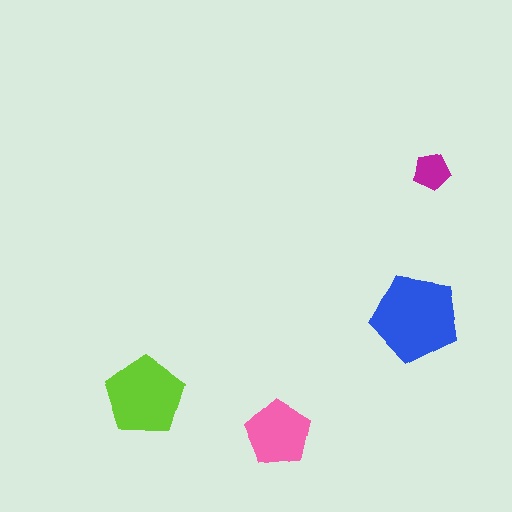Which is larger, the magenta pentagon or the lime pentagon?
The lime one.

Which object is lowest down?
The pink pentagon is bottommost.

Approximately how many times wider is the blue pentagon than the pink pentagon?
About 1.5 times wider.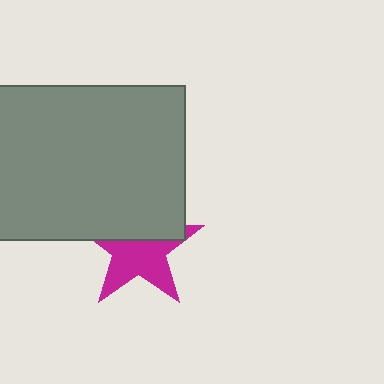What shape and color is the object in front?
The object in front is a gray rectangle.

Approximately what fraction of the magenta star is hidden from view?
Roughly 43% of the magenta star is hidden behind the gray rectangle.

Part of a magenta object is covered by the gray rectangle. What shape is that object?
It is a star.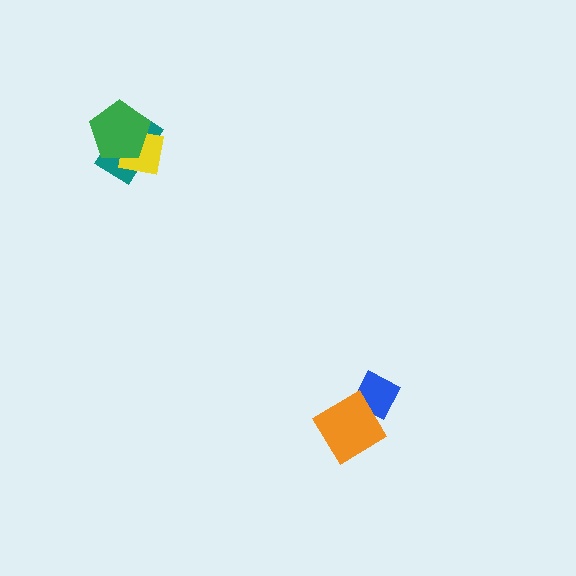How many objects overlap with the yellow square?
2 objects overlap with the yellow square.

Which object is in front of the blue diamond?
The orange diamond is in front of the blue diamond.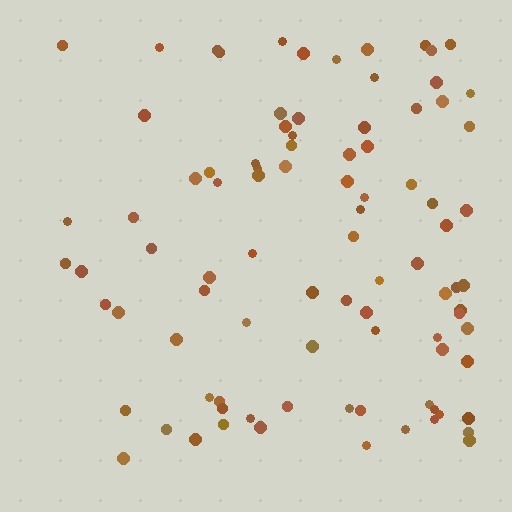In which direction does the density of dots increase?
From left to right, with the right side densest.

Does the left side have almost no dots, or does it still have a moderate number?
Still a moderate number, just noticeably fewer than the right.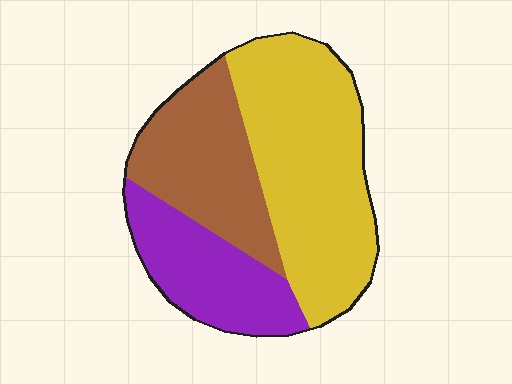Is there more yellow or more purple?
Yellow.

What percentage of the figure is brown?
Brown takes up between a sixth and a third of the figure.